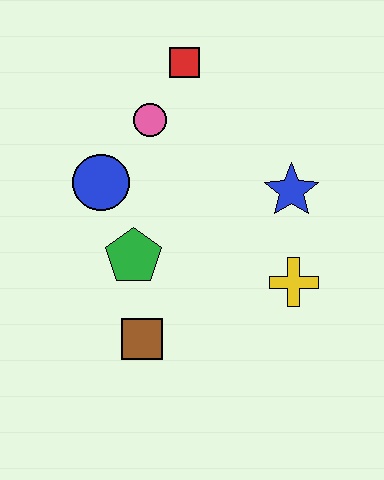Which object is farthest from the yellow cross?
The red square is farthest from the yellow cross.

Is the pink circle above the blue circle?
Yes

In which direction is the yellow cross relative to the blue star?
The yellow cross is below the blue star.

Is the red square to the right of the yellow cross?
No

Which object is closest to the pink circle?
The red square is closest to the pink circle.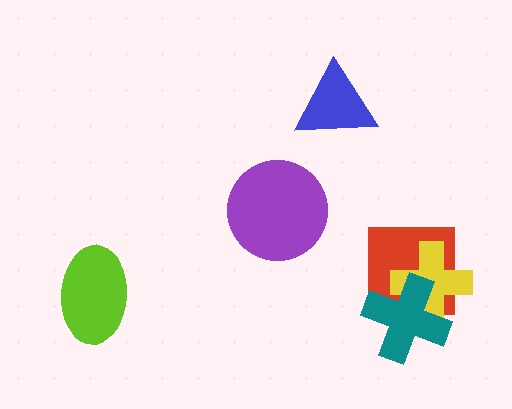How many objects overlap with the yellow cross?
2 objects overlap with the yellow cross.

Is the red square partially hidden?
Yes, it is partially covered by another shape.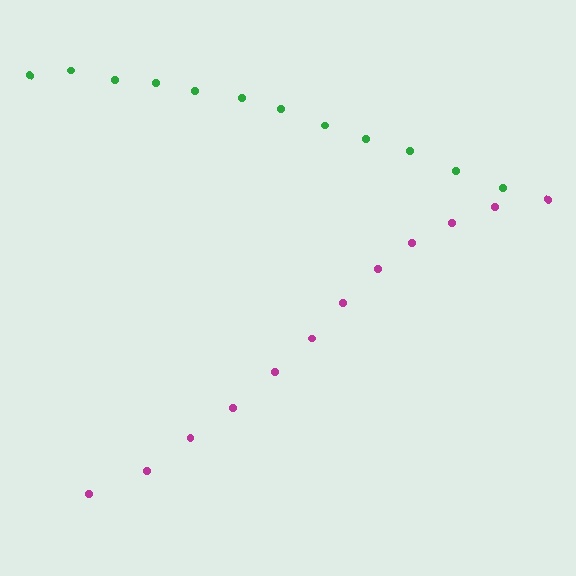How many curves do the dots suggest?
There are 2 distinct paths.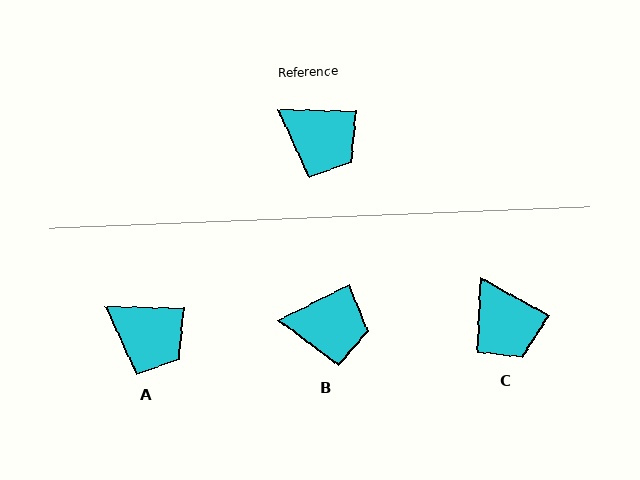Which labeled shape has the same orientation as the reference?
A.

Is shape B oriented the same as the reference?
No, it is off by about 28 degrees.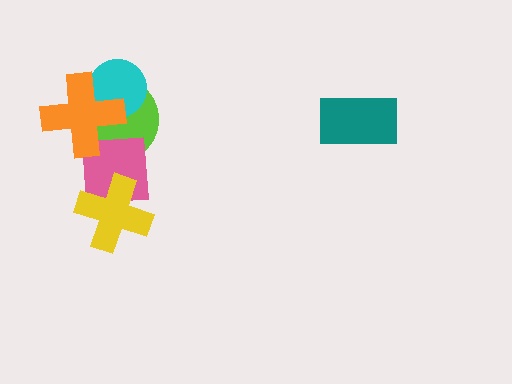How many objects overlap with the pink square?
3 objects overlap with the pink square.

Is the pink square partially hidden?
Yes, it is partially covered by another shape.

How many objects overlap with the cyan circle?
2 objects overlap with the cyan circle.